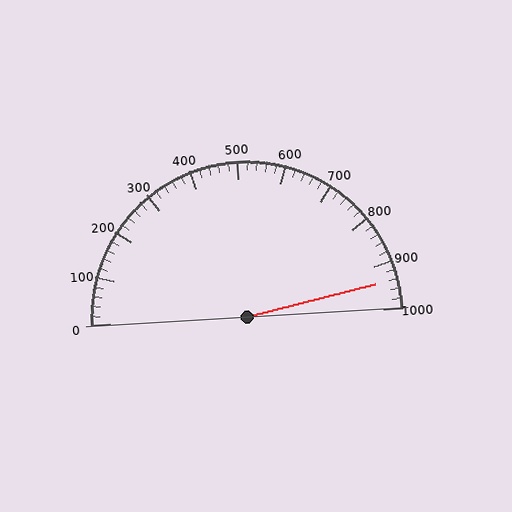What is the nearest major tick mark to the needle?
The nearest major tick mark is 900.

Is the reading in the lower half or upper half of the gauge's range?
The reading is in the upper half of the range (0 to 1000).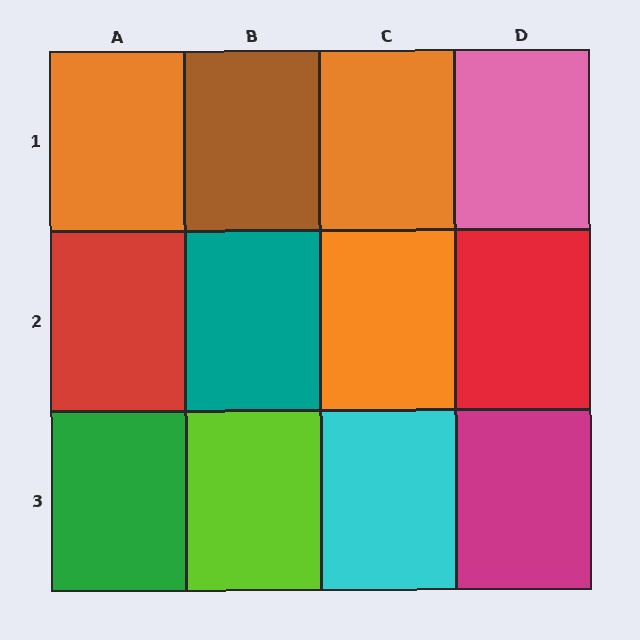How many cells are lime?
1 cell is lime.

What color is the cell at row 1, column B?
Brown.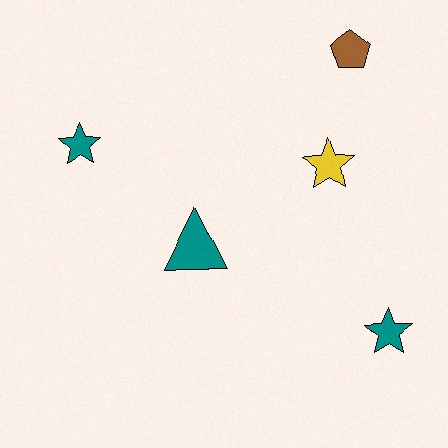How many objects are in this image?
There are 5 objects.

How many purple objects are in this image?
There are no purple objects.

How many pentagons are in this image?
There is 1 pentagon.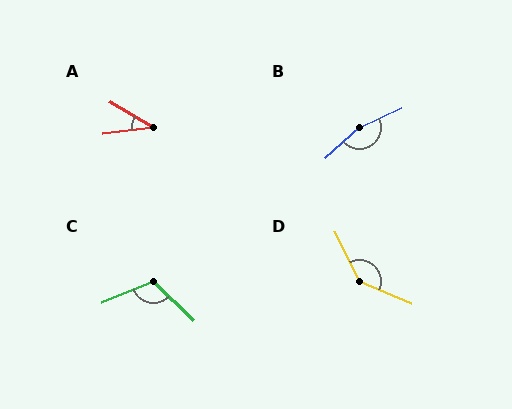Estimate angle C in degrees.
Approximately 115 degrees.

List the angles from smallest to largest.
A (39°), C (115°), D (138°), B (163°).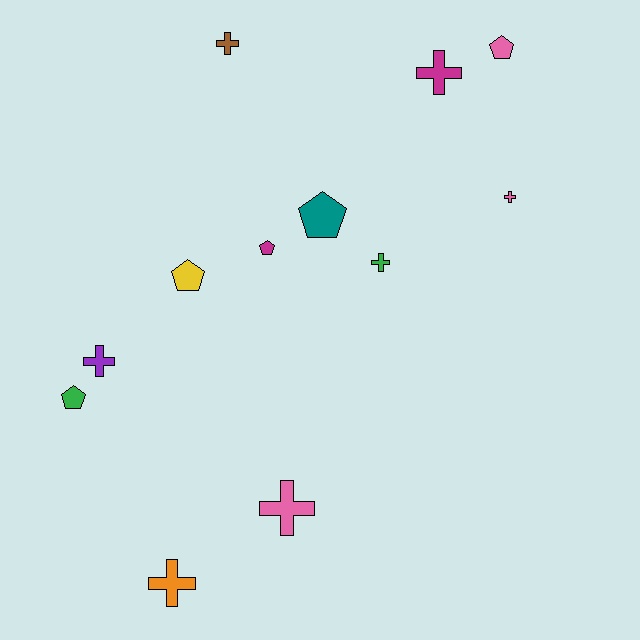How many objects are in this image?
There are 12 objects.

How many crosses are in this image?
There are 7 crosses.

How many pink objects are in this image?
There are 3 pink objects.